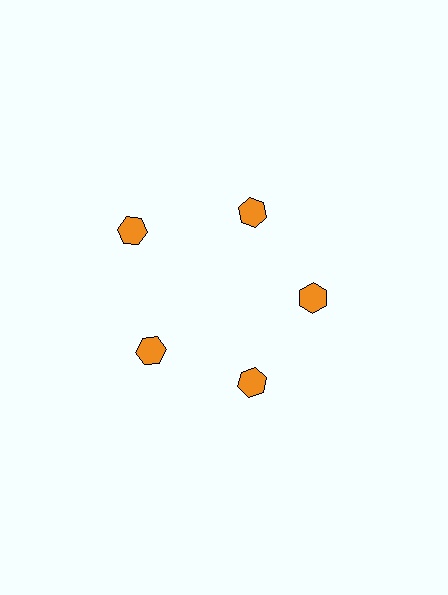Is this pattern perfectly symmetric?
No. The 5 orange hexagons are arranged in a ring, but one element near the 10 o'clock position is pushed outward from the center, breaking the 5-fold rotational symmetry.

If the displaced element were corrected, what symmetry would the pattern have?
It would have 5-fold rotational symmetry — the pattern would map onto itself every 72 degrees.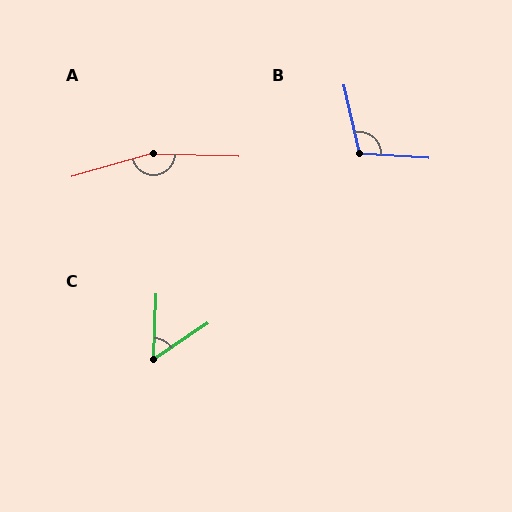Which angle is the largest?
A, at approximately 162 degrees.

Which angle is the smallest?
C, at approximately 54 degrees.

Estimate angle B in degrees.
Approximately 106 degrees.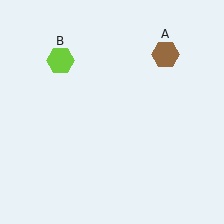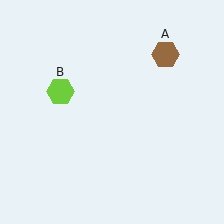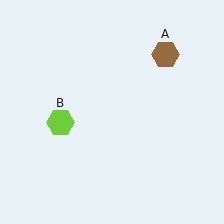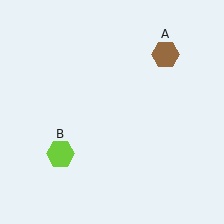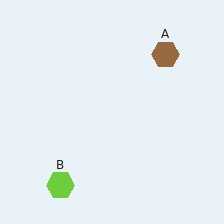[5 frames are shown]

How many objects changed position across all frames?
1 object changed position: lime hexagon (object B).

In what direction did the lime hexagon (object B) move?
The lime hexagon (object B) moved down.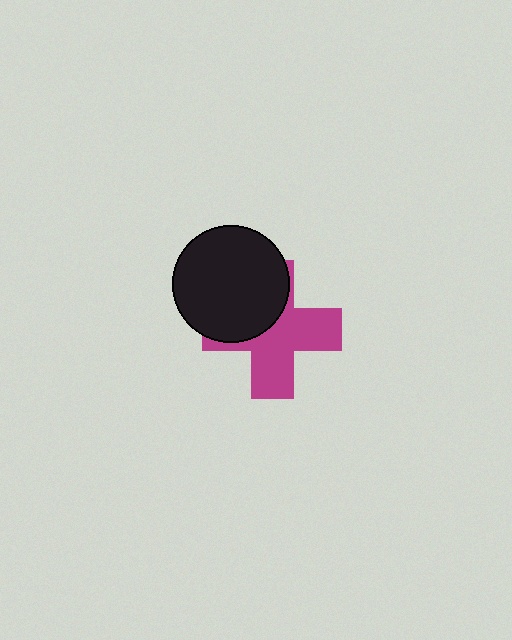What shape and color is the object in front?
The object in front is a black circle.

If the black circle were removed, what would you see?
You would see the complete magenta cross.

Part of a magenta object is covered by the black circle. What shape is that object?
It is a cross.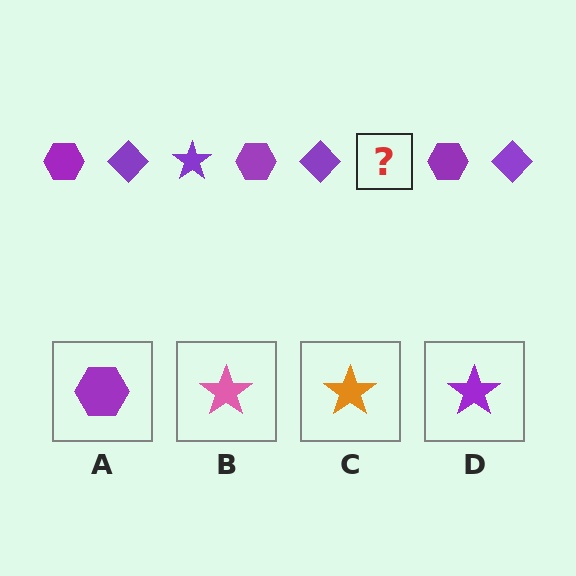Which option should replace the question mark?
Option D.